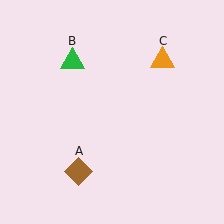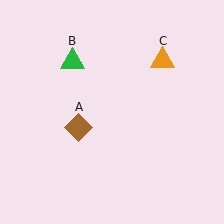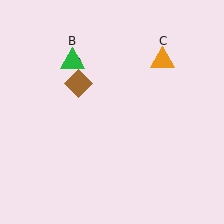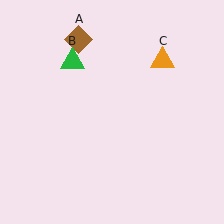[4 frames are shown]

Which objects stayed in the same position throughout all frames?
Green triangle (object B) and orange triangle (object C) remained stationary.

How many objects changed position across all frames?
1 object changed position: brown diamond (object A).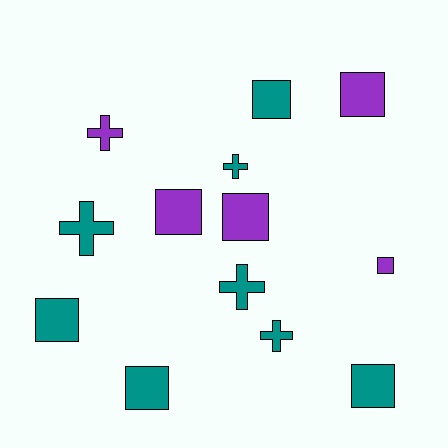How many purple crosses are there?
There is 1 purple cross.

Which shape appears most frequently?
Square, with 8 objects.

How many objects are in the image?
There are 13 objects.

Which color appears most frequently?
Teal, with 8 objects.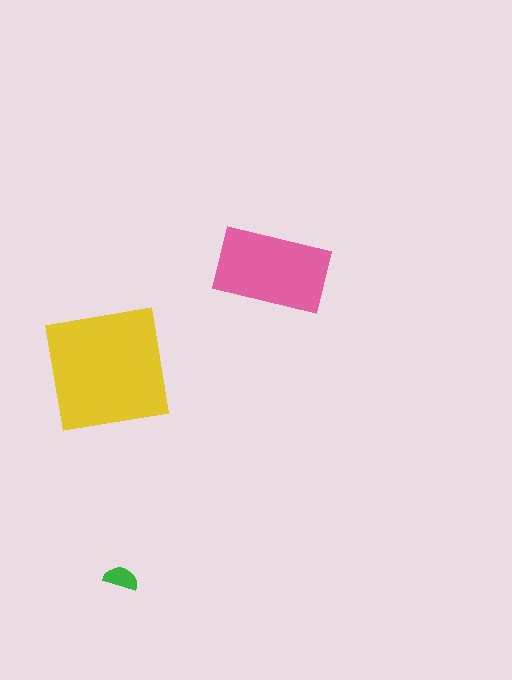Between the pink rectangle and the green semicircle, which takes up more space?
The pink rectangle.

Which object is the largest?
The yellow square.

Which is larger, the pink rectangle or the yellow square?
The yellow square.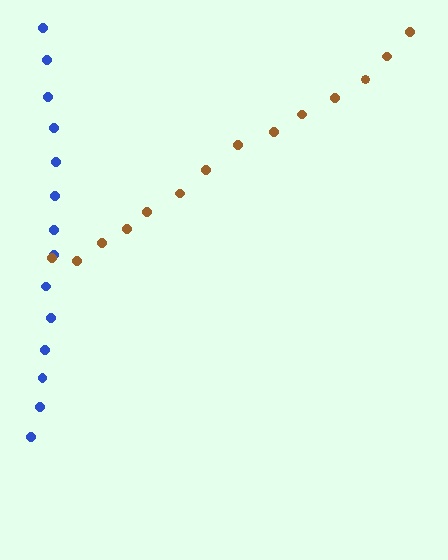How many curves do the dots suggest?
There are 2 distinct paths.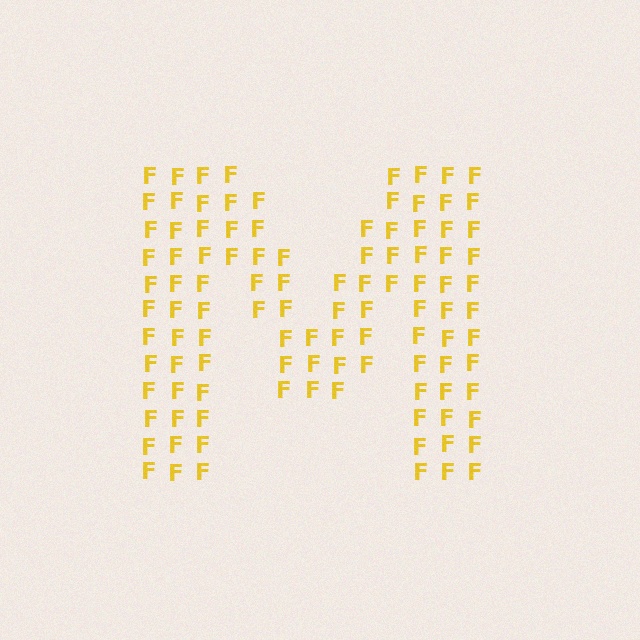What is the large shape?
The large shape is the letter M.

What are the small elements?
The small elements are letter F's.